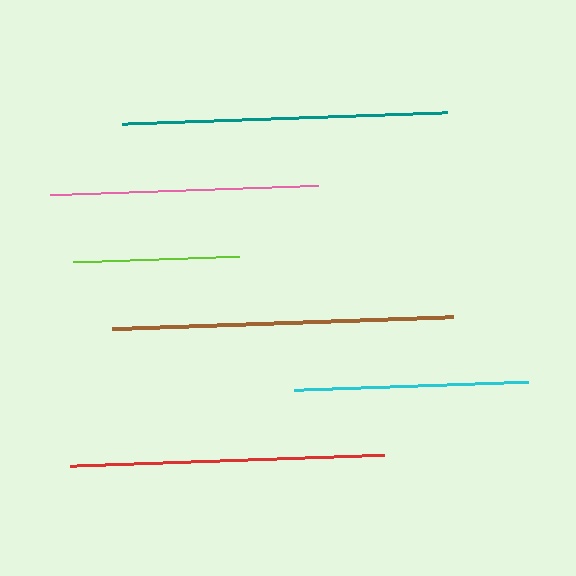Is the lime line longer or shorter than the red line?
The red line is longer than the lime line.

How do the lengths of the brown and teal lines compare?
The brown and teal lines are approximately the same length.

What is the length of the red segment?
The red segment is approximately 314 pixels long.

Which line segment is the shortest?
The lime line is the shortest at approximately 166 pixels.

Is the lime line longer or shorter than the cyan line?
The cyan line is longer than the lime line.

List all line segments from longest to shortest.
From longest to shortest: brown, teal, red, pink, cyan, lime.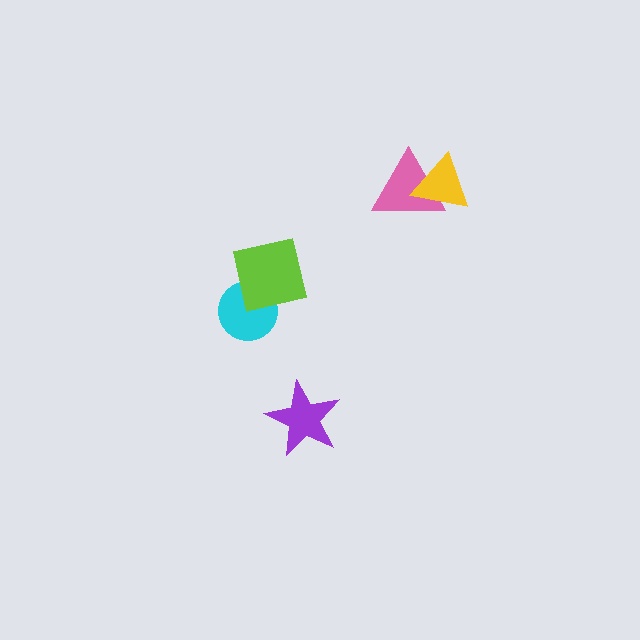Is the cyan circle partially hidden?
Yes, it is partially covered by another shape.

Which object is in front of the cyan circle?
The lime square is in front of the cyan circle.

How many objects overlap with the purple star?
0 objects overlap with the purple star.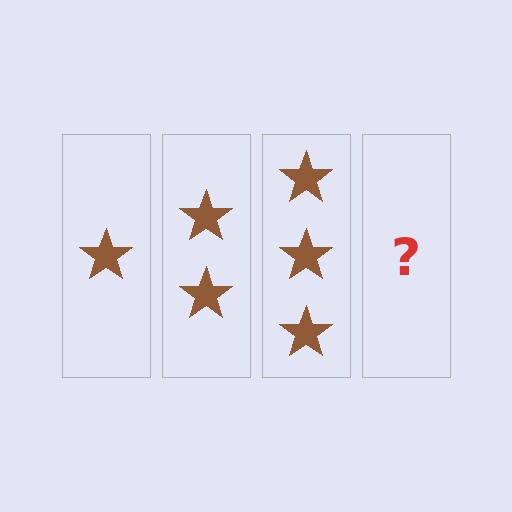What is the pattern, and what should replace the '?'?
The pattern is that each step adds one more star. The '?' should be 4 stars.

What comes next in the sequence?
The next element should be 4 stars.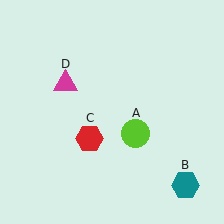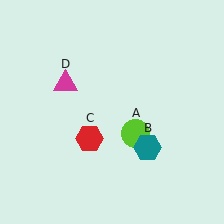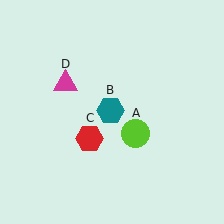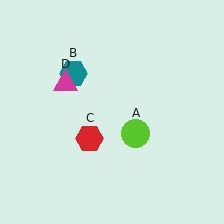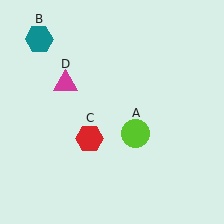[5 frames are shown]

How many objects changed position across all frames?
1 object changed position: teal hexagon (object B).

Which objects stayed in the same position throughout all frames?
Lime circle (object A) and red hexagon (object C) and magenta triangle (object D) remained stationary.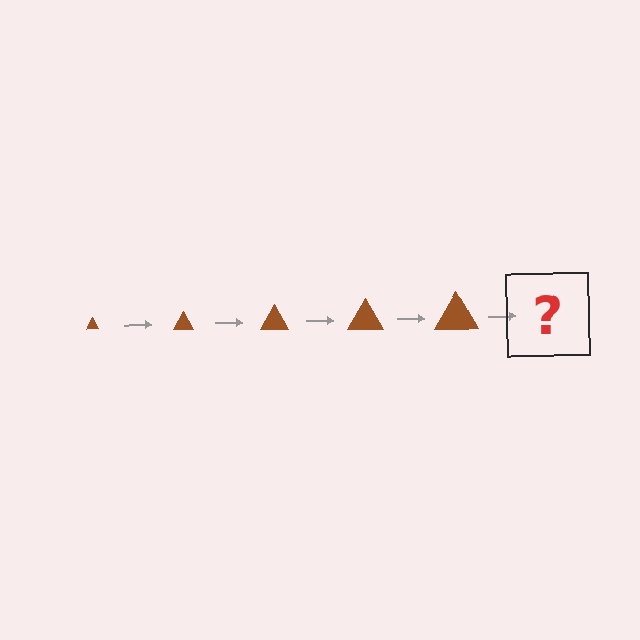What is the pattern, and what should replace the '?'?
The pattern is that the triangle gets progressively larger each step. The '?' should be a brown triangle, larger than the previous one.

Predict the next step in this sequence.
The next step is a brown triangle, larger than the previous one.